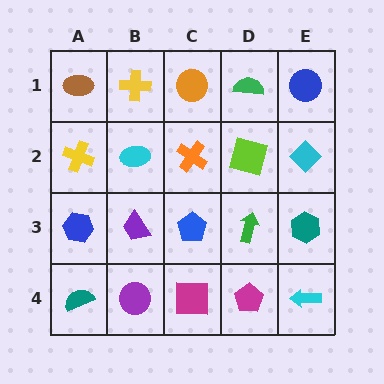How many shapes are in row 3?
5 shapes.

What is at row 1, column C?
An orange circle.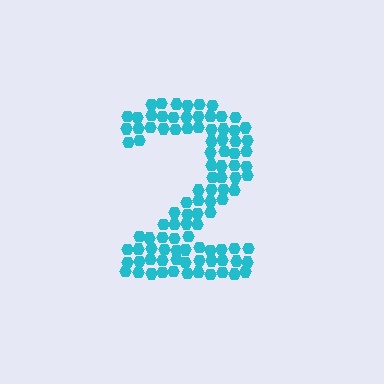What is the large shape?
The large shape is the digit 2.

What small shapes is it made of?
It is made of small hexagons.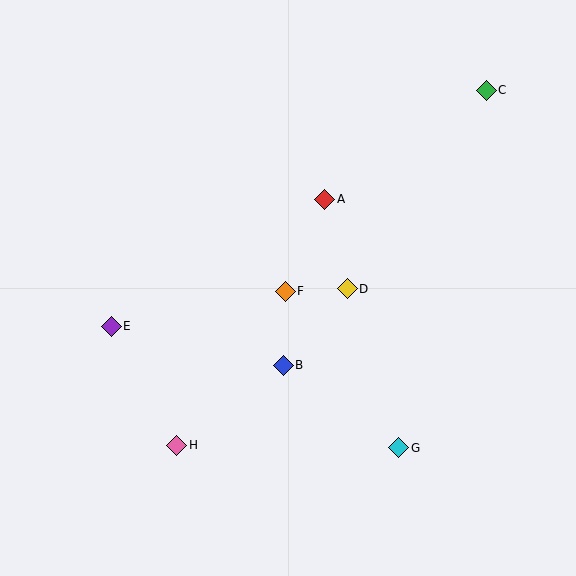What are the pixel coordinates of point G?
Point G is at (399, 448).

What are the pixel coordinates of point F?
Point F is at (285, 291).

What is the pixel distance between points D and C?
The distance between D and C is 243 pixels.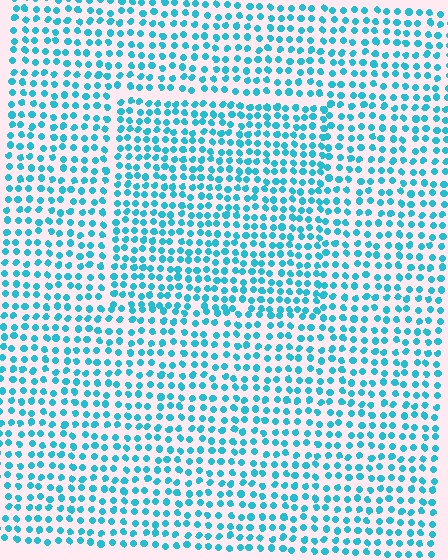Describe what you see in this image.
The image contains small cyan elements arranged at two different densities. A rectangle-shaped region is visible where the elements are more densely packed than the surrounding area.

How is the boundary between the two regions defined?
The boundary is defined by a change in element density (approximately 1.3x ratio). All elements are the same color, size, and shape.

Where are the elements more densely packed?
The elements are more densely packed inside the rectangle boundary.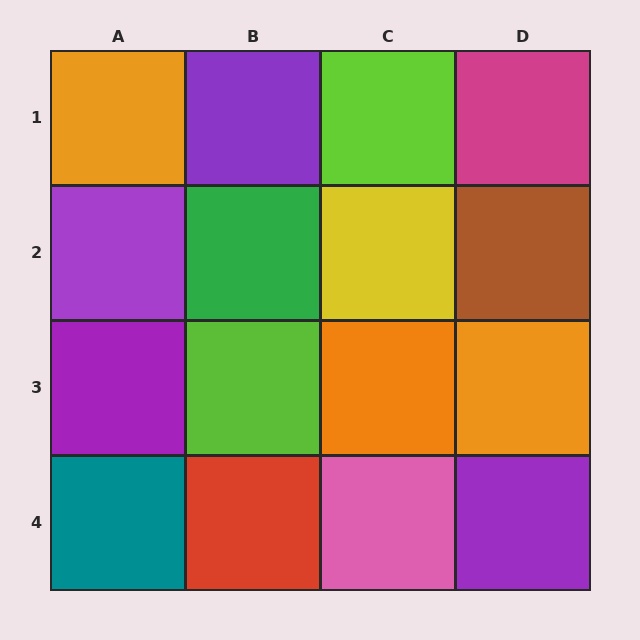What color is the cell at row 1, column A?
Orange.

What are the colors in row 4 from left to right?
Teal, red, pink, purple.